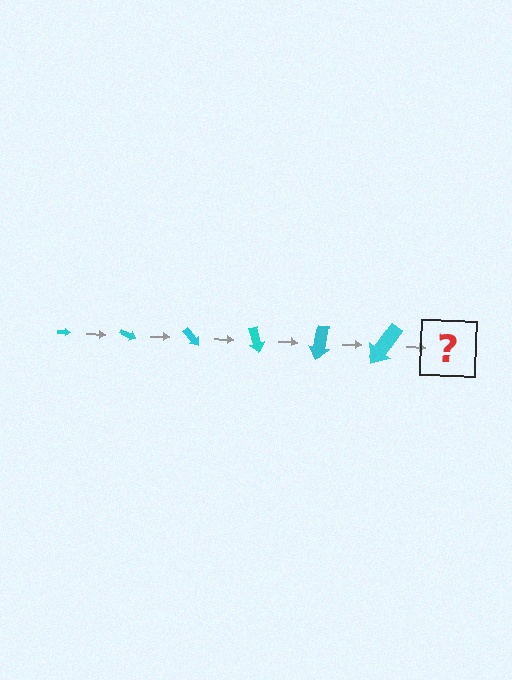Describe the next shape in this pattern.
It should be an arrow, larger than the previous one and rotated 150 degrees from the start.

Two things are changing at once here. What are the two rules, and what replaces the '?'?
The two rules are that the arrow grows larger each step and it rotates 25 degrees each step. The '?' should be an arrow, larger than the previous one and rotated 150 degrees from the start.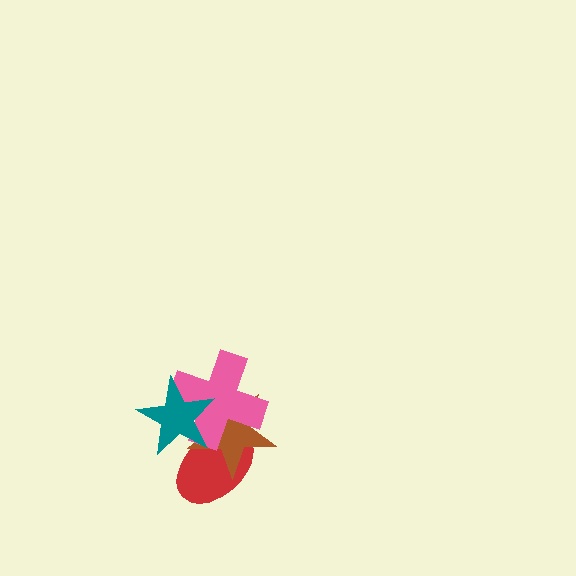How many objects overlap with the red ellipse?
3 objects overlap with the red ellipse.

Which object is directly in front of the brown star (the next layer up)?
The pink cross is directly in front of the brown star.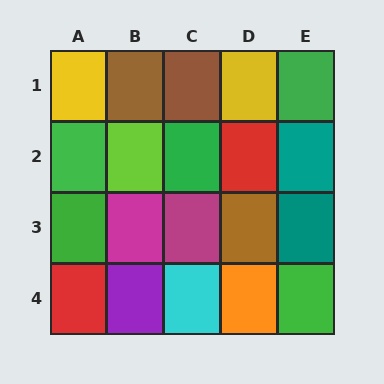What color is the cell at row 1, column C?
Brown.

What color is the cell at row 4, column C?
Cyan.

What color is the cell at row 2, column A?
Green.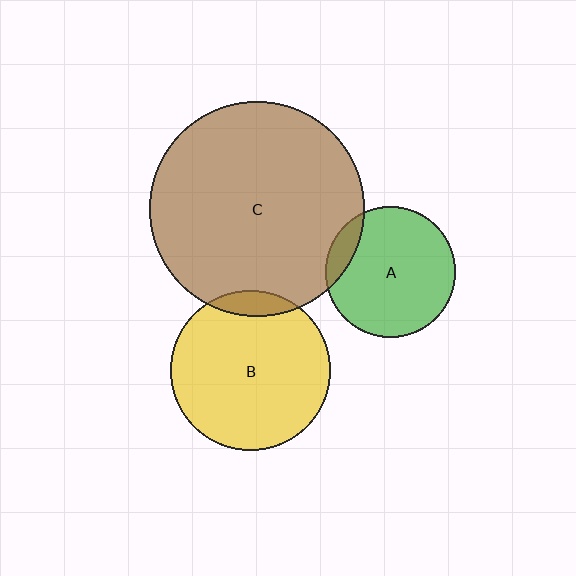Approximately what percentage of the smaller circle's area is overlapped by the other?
Approximately 10%.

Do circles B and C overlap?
Yes.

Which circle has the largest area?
Circle C (brown).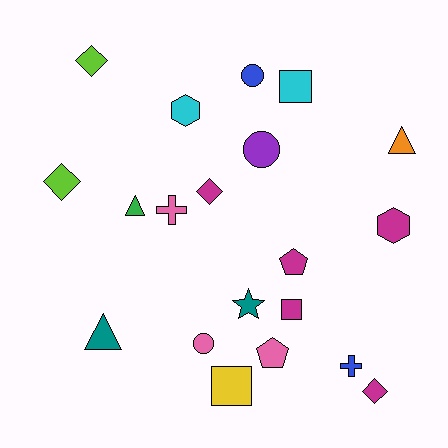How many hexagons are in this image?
There are 2 hexagons.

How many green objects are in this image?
There is 1 green object.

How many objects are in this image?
There are 20 objects.